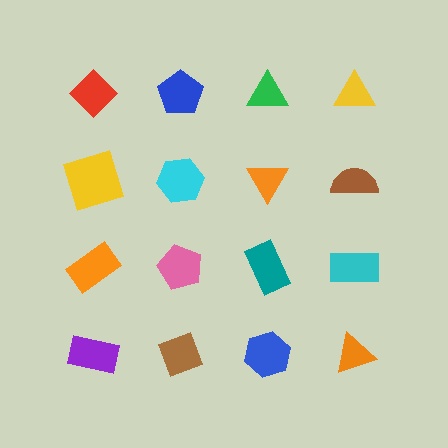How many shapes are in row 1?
4 shapes.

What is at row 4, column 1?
A purple rectangle.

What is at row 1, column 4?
A yellow triangle.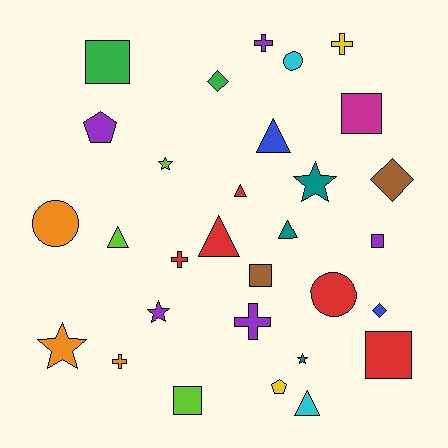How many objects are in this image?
There are 30 objects.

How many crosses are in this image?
There are 5 crosses.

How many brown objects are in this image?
There are 2 brown objects.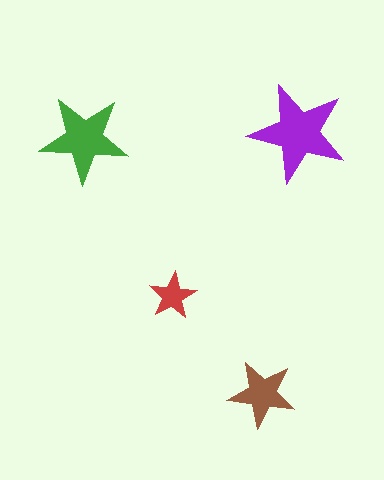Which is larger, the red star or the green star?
The green one.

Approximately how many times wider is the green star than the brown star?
About 1.5 times wider.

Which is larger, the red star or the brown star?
The brown one.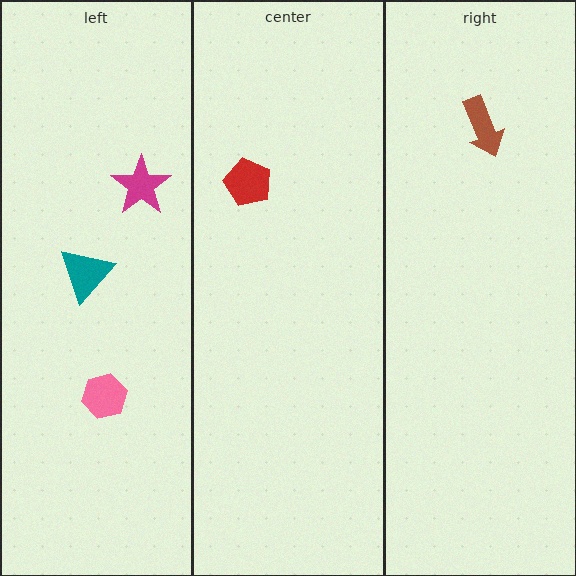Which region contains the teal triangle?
The left region.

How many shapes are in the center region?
1.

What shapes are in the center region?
The red pentagon.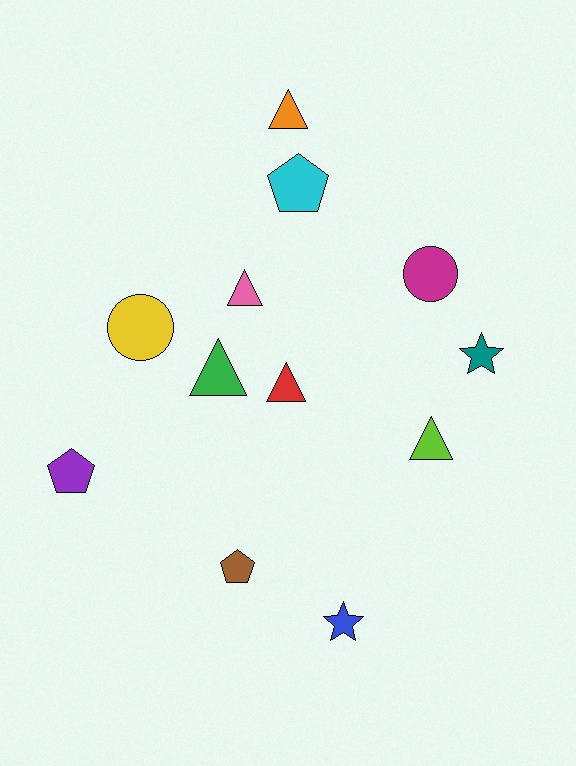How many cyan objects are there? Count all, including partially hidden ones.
There is 1 cyan object.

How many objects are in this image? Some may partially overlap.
There are 12 objects.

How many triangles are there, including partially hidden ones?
There are 5 triangles.